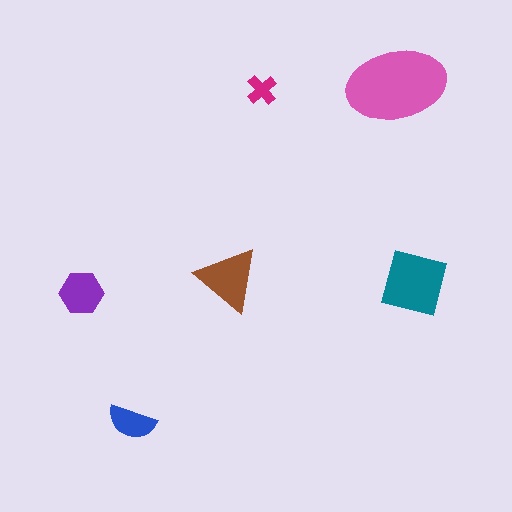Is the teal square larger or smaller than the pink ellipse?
Smaller.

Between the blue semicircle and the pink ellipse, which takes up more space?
The pink ellipse.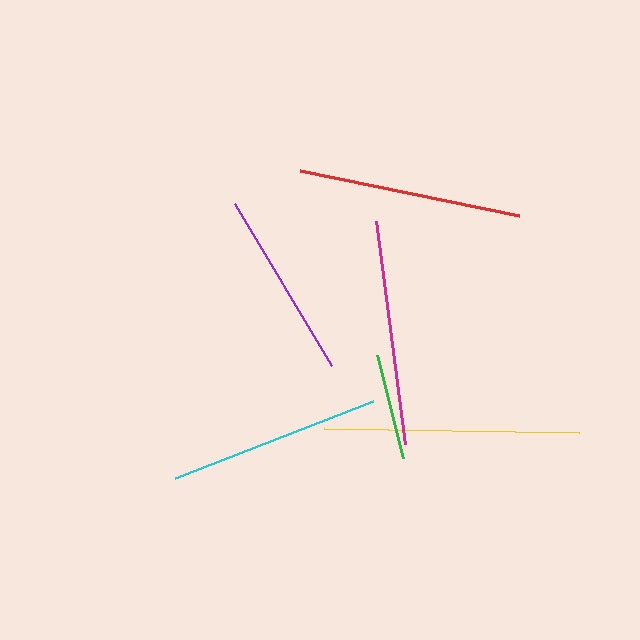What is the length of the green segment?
The green segment is approximately 106 pixels long.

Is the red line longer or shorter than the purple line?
The red line is longer than the purple line.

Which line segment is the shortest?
The green line is the shortest at approximately 106 pixels.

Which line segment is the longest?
The yellow line is the longest at approximately 255 pixels.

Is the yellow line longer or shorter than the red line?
The yellow line is longer than the red line.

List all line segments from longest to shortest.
From longest to shortest: yellow, magenta, red, cyan, purple, green.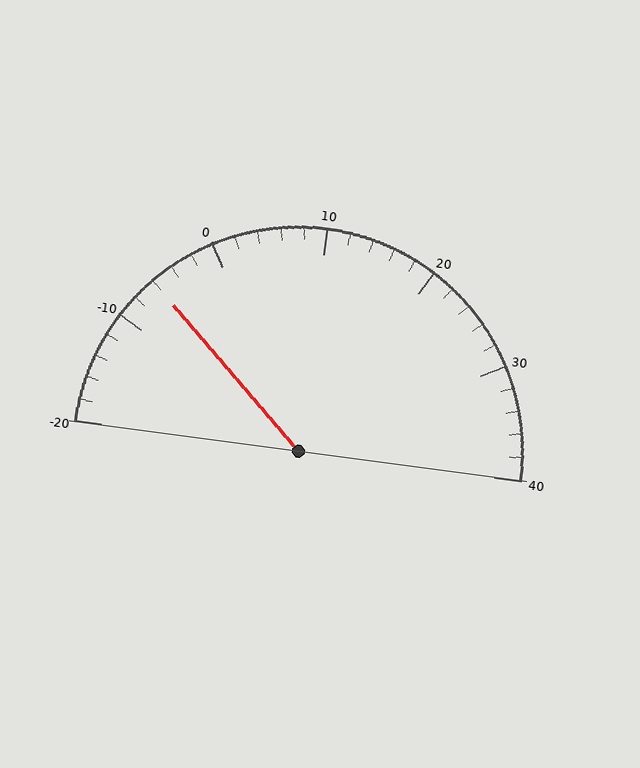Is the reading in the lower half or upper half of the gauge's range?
The reading is in the lower half of the range (-20 to 40).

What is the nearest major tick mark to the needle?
The nearest major tick mark is -10.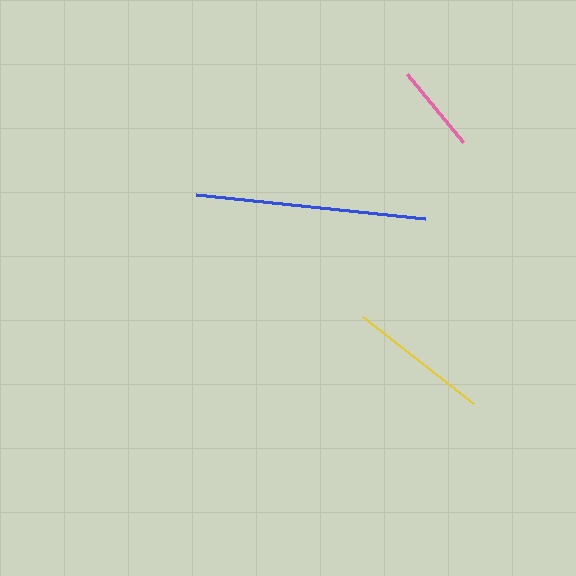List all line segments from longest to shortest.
From longest to shortest: blue, yellow, pink.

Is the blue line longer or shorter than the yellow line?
The blue line is longer than the yellow line.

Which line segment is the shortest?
The pink line is the shortest at approximately 88 pixels.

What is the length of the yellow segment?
The yellow segment is approximately 141 pixels long.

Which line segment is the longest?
The blue line is the longest at approximately 230 pixels.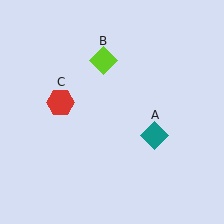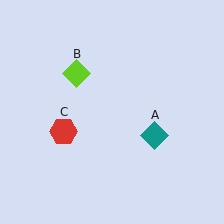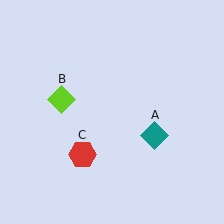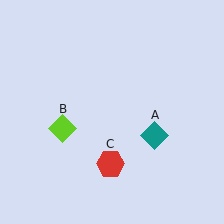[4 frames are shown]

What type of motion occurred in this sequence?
The lime diamond (object B), red hexagon (object C) rotated counterclockwise around the center of the scene.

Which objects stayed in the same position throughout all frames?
Teal diamond (object A) remained stationary.